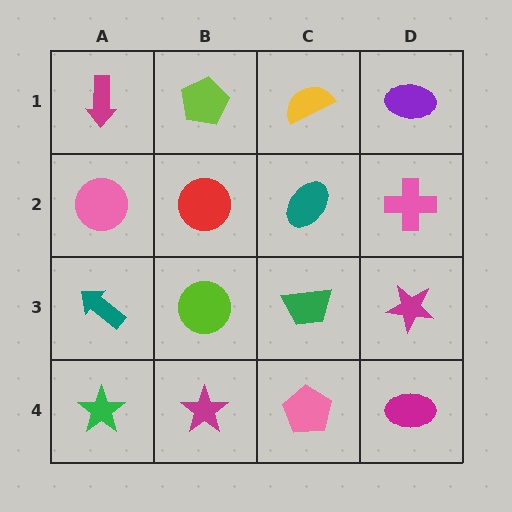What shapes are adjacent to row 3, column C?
A teal ellipse (row 2, column C), a pink pentagon (row 4, column C), a lime circle (row 3, column B), a magenta star (row 3, column D).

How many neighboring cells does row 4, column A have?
2.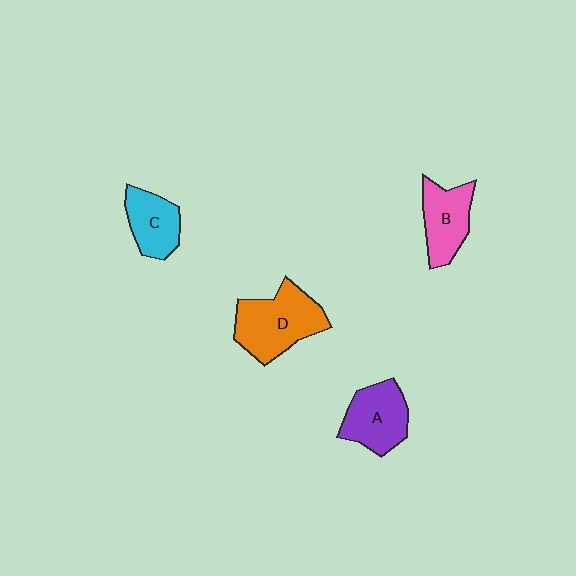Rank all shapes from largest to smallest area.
From largest to smallest: D (orange), A (purple), B (pink), C (cyan).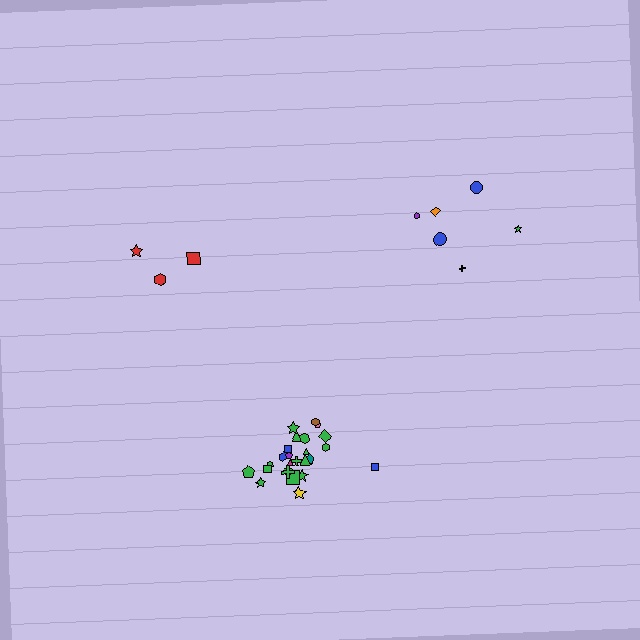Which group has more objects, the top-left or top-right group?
The top-right group.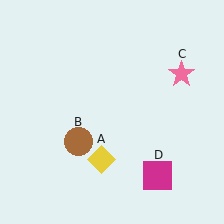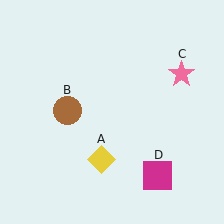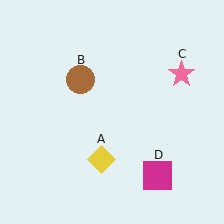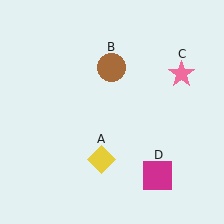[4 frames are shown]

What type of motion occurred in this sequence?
The brown circle (object B) rotated clockwise around the center of the scene.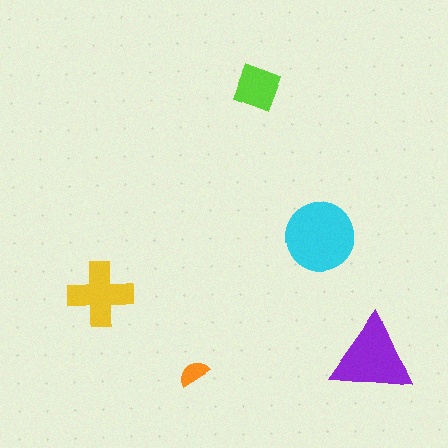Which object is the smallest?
The orange semicircle.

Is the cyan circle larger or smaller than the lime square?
Larger.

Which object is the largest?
The cyan circle.